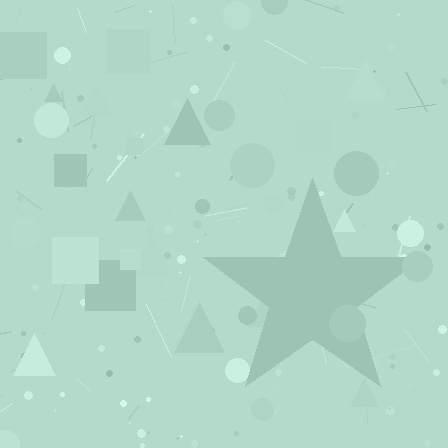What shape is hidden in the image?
A star is hidden in the image.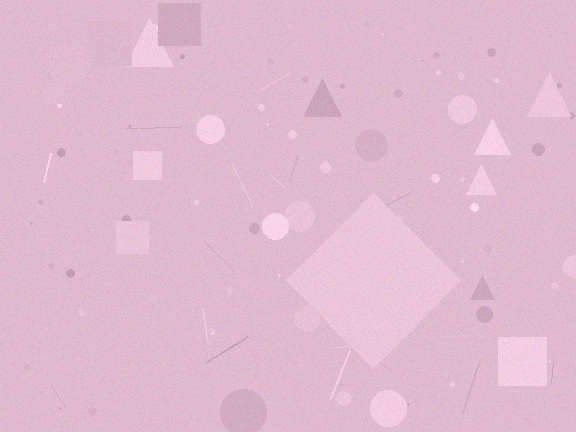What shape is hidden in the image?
A diamond is hidden in the image.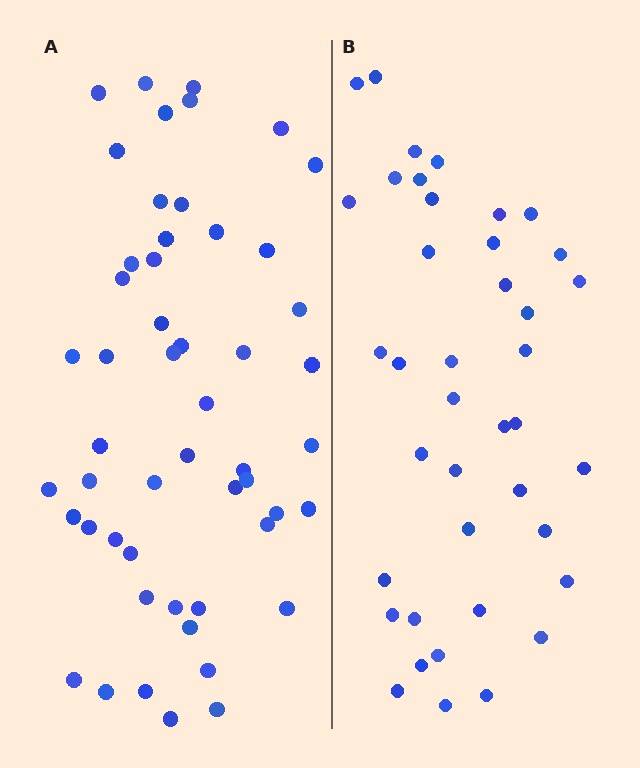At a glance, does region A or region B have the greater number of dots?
Region A (the left region) has more dots.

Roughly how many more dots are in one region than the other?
Region A has roughly 12 or so more dots than region B.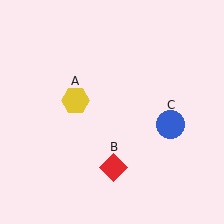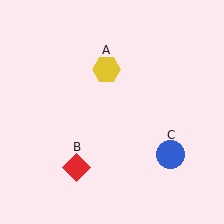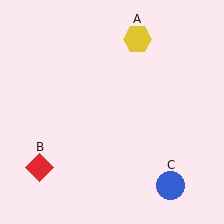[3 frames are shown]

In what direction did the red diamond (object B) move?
The red diamond (object B) moved left.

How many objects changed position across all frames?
3 objects changed position: yellow hexagon (object A), red diamond (object B), blue circle (object C).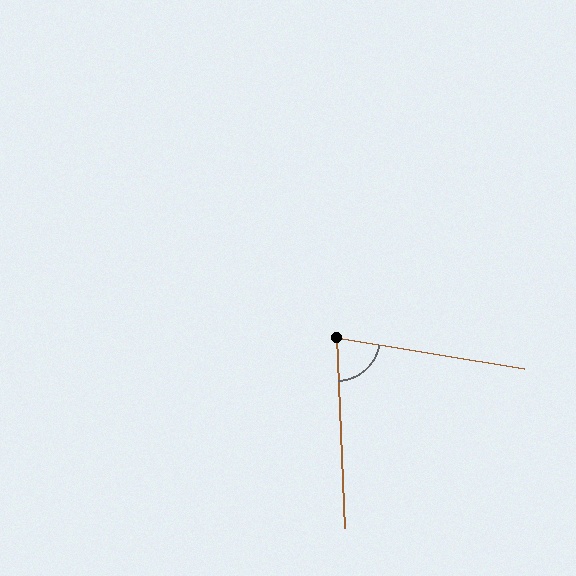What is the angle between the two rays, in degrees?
Approximately 78 degrees.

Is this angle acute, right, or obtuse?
It is acute.